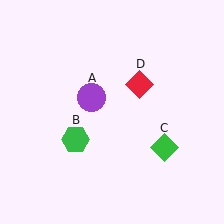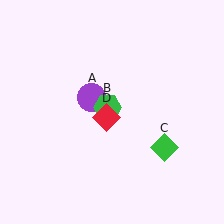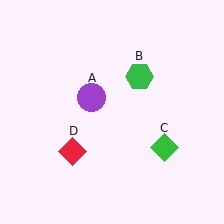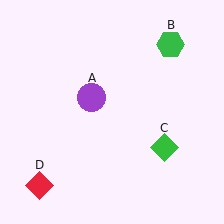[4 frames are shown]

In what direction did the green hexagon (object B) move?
The green hexagon (object B) moved up and to the right.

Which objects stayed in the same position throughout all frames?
Purple circle (object A) and green diamond (object C) remained stationary.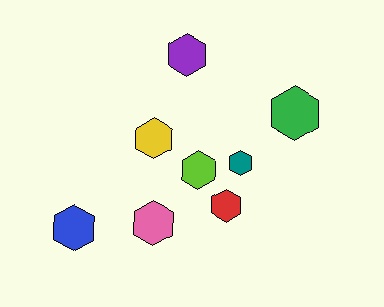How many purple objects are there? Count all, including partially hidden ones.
There is 1 purple object.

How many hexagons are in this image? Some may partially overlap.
There are 8 hexagons.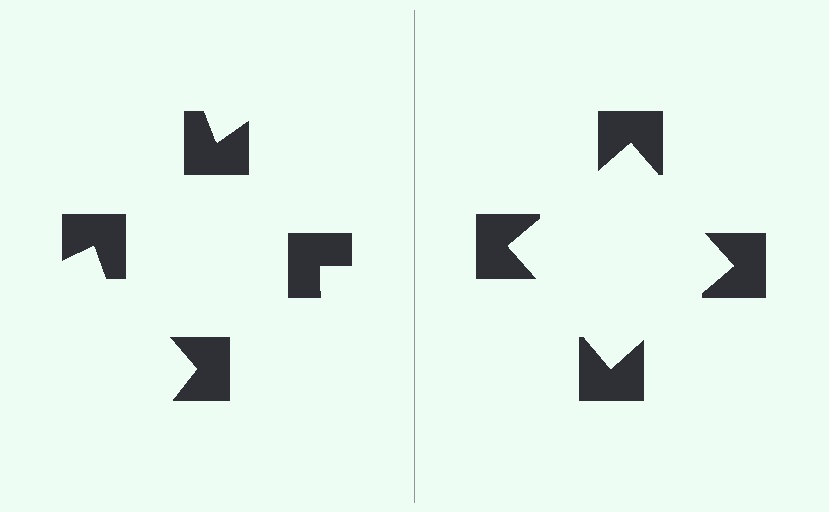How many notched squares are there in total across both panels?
8 — 4 on each side.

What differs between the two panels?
The notched squares are positioned identically on both sides; only the wedge orientations differ. On the right they align to a square; on the left they are misaligned.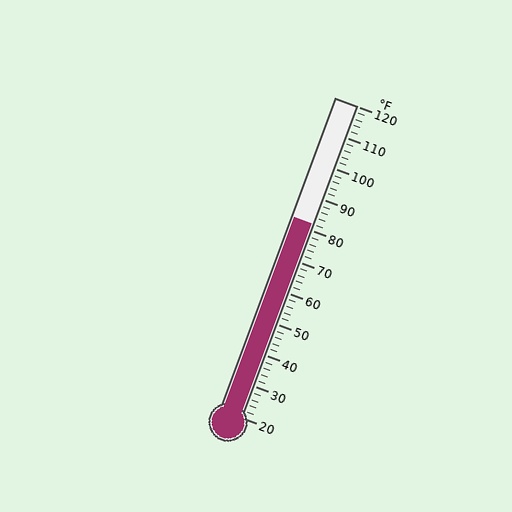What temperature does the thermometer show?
The thermometer shows approximately 82°F.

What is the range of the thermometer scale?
The thermometer scale ranges from 20°F to 120°F.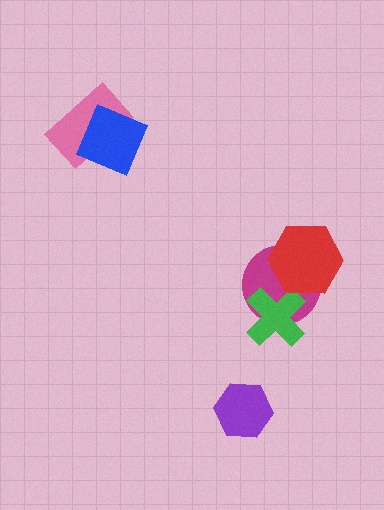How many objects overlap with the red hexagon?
1 object overlaps with the red hexagon.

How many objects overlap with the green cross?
1 object overlaps with the green cross.